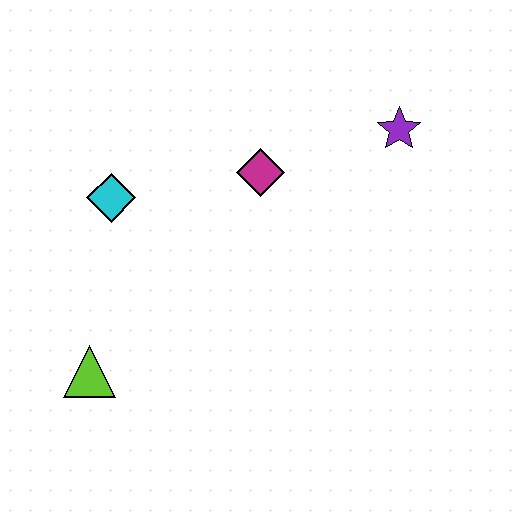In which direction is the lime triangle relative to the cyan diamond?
The lime triangle is below the cyan diamond.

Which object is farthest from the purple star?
The lime triangle is farthest from the purple star.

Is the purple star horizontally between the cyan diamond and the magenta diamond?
No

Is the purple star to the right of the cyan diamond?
Yes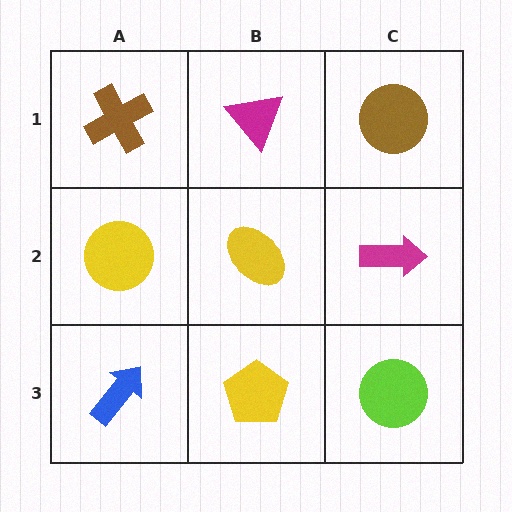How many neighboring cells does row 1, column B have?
3.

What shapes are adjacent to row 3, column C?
A magenta arrow (row 2, column C), a yellow pentagon (row 3, column B).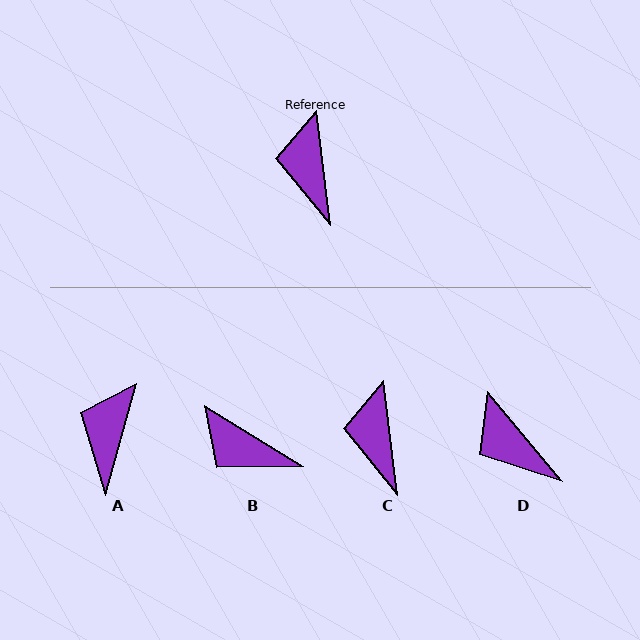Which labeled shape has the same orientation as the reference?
C.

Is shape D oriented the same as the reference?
No, it is off by about 33 degrees.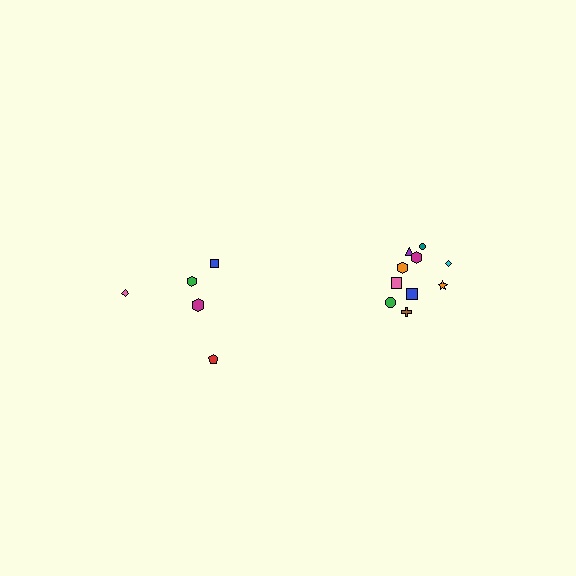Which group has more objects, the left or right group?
The right group.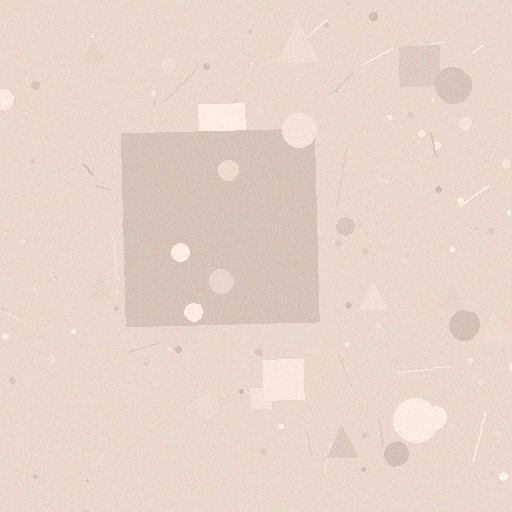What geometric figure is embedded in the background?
A square is embedded in the background.